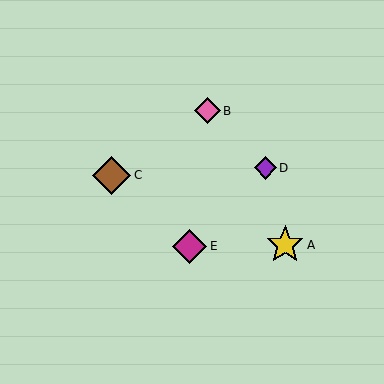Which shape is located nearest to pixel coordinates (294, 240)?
The yellow star (labeled A) at (285, 245) is nearest to that location.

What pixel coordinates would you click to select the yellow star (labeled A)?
Click at (285, 245) to select the yellow star A.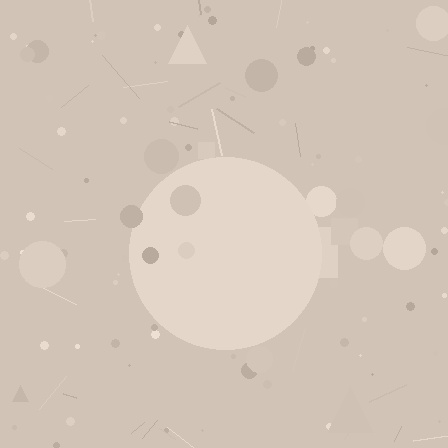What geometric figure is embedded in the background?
A circle is embedded in the background.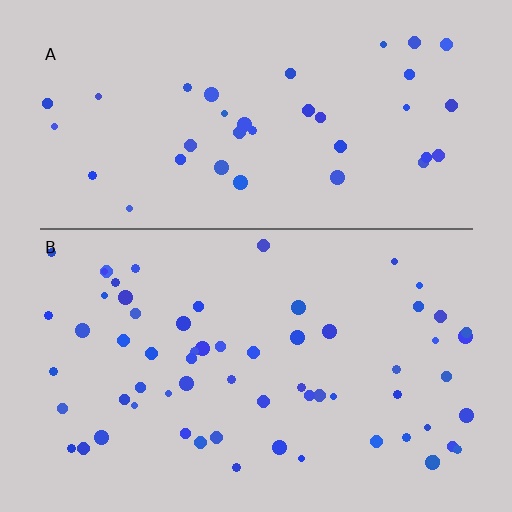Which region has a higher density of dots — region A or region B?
B (the bottom).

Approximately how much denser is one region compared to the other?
Approximately 1.7× — region B over region A.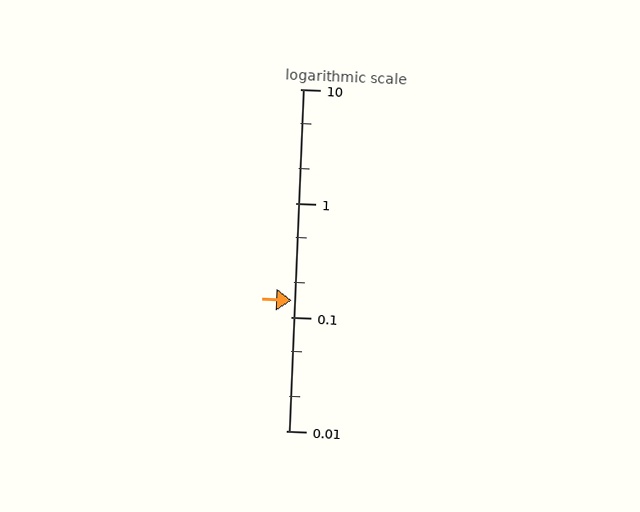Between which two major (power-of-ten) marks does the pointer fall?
The pointer is between 0.1 and 1.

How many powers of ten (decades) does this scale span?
The scale spans 3 decades, from 0.01 to 10.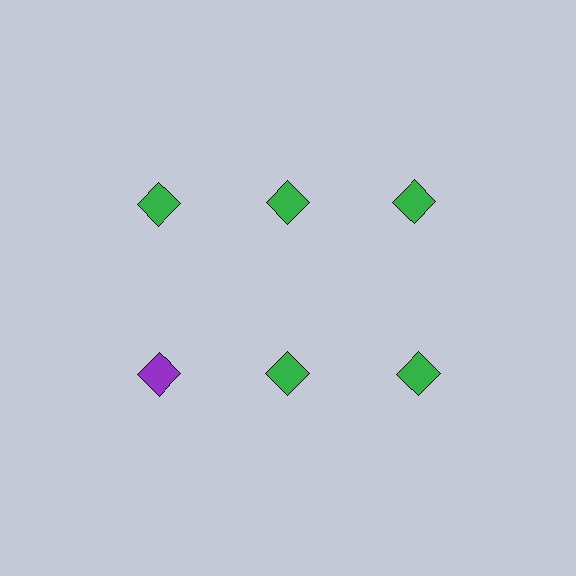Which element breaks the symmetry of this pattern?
The purple diamond in the second row, leftmost column breaks the symmetry. All other shapes are green diamonds.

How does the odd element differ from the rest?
It has a different color: purple instead of green.